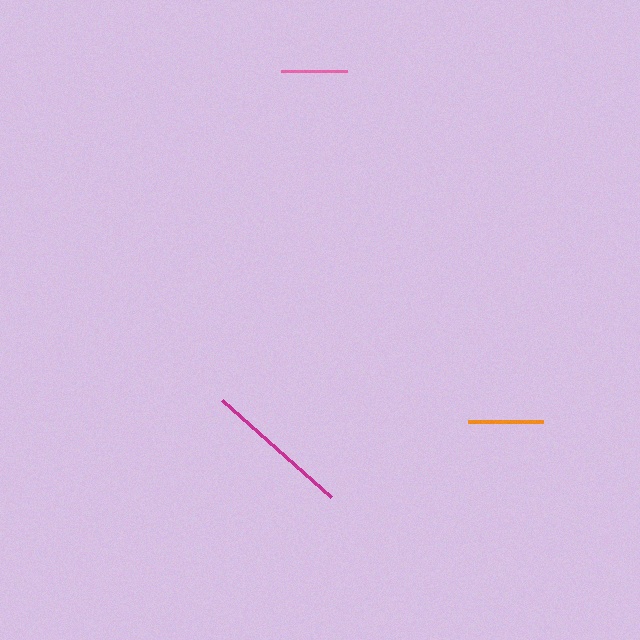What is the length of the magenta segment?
The magenta segment is approximately 146 pixels long.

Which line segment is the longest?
The magenta line is the longest at approximately 146 pixels.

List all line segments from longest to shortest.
From longest to shortest: magenta, orange, pink.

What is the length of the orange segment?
The orange segment is approximately 75 pixels long.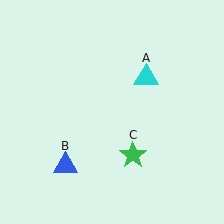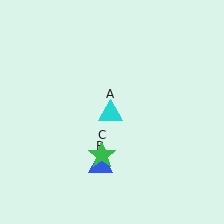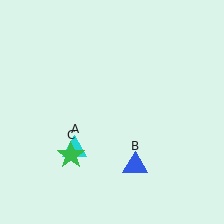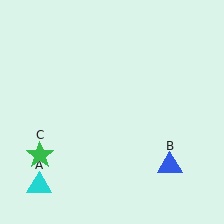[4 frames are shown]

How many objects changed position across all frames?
3 objects changed position: cyan triangle (object A), blue triangle (object B), green star (object C).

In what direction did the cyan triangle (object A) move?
The cyan triangle (object A) moved down and to the left.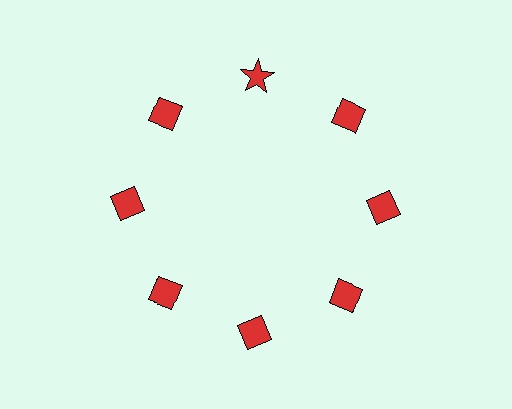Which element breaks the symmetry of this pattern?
The red star at roughly the 12 o'clock position breaks the symmetry. All other shapes are red diamonds.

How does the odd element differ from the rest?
It has a different shape: star instead of diamond.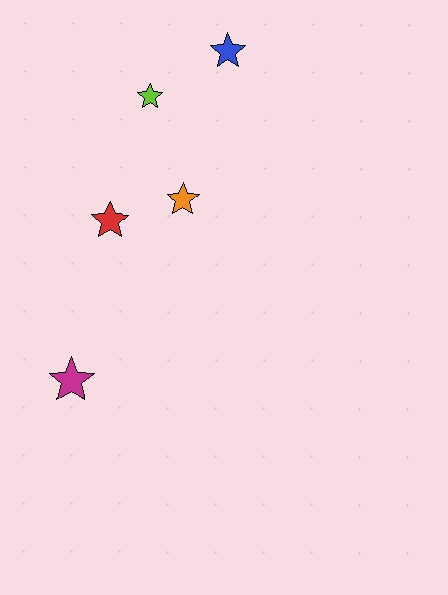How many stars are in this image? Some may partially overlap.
There are 5 stars.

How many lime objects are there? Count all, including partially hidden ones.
There is 1 lime object.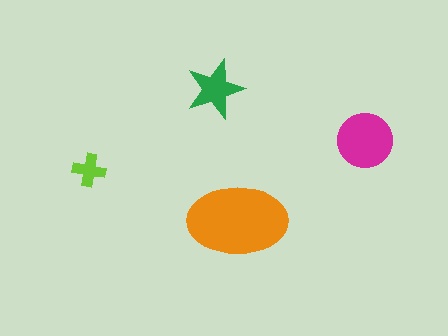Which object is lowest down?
The orange ellipse is bottommost.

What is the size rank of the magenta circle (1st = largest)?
2nd.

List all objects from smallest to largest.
The lime cross, the green star, the magenta circle, the orange ellipse.